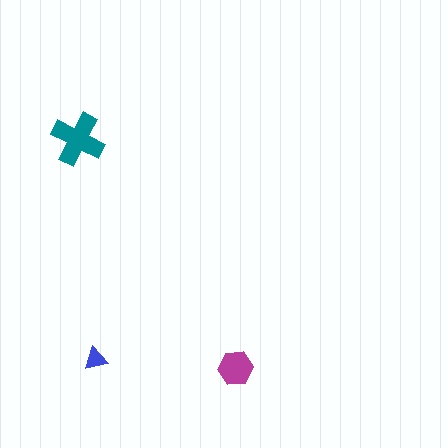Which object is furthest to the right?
The magenta hexagon is rightmost.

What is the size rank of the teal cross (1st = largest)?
1st.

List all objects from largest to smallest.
The teal cross, the magenta hexagon, the blue triangle.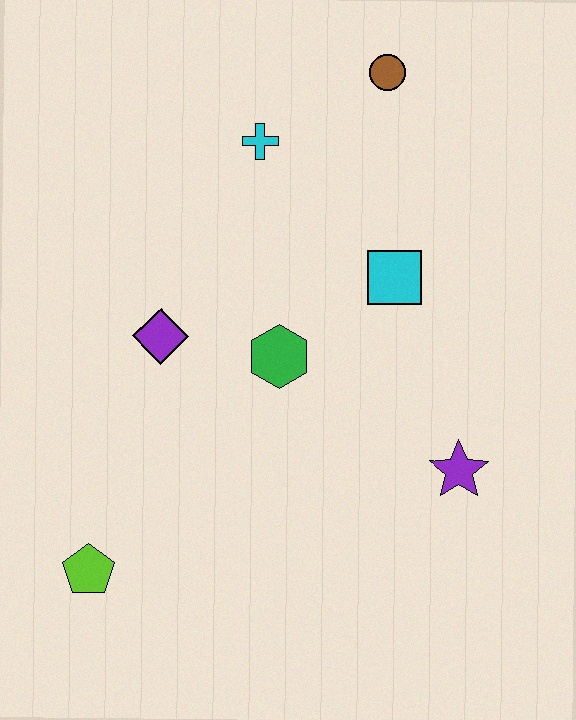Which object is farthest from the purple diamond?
The brown circle is farthest from the purple diamond.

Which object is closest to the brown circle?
The cyan cross is closest to the brown circle.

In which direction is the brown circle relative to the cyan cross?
The brown circle is to the right of the cyan cross.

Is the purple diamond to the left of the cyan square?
Yes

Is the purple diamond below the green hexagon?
No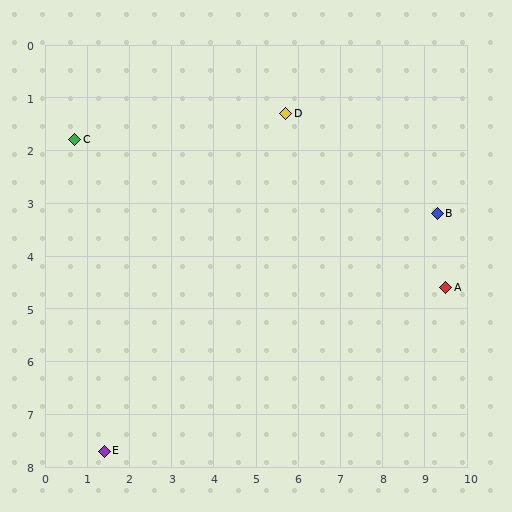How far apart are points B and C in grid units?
Points B and C are about 8.7 grid units apart.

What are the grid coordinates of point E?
Point E is at approximately (1.4, 7.7).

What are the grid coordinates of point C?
Point C is at approximately (0.7, 1.8).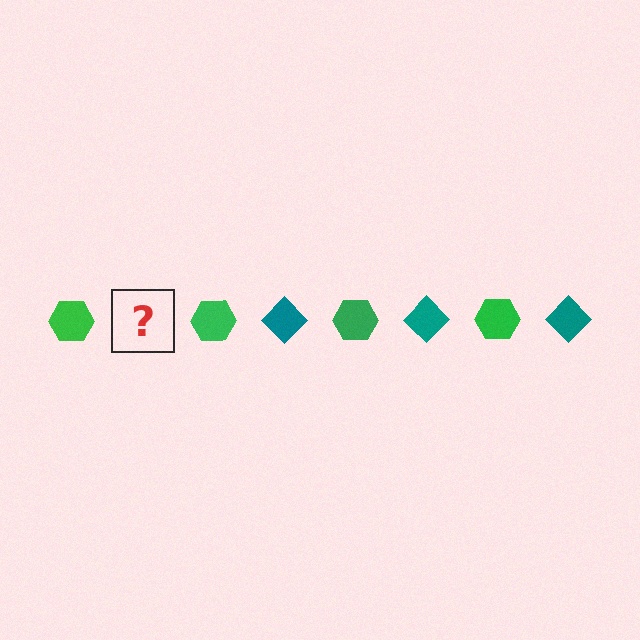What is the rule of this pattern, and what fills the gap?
The rule is that the pattern alternates between green hexagon and teal diamond. The gap should be filled with a teal diamond.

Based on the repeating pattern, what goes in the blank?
The blank should be a teal diamond.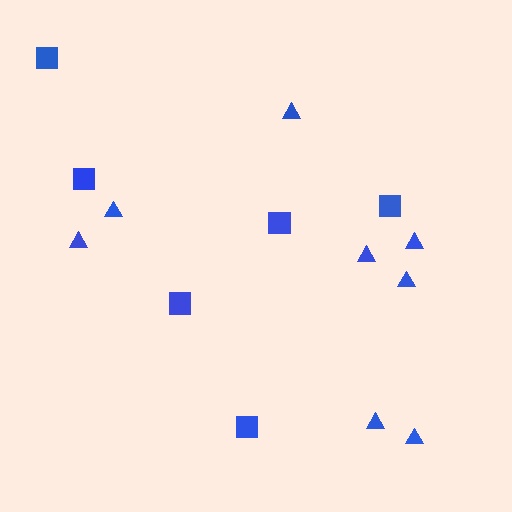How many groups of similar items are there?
There are 2 groups: one group of squares (6) and one group of triangles (8).